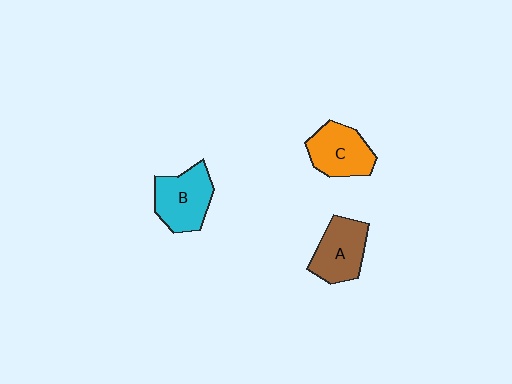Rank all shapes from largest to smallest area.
From largest to smallest: B (cyan), C (orange), A (brown).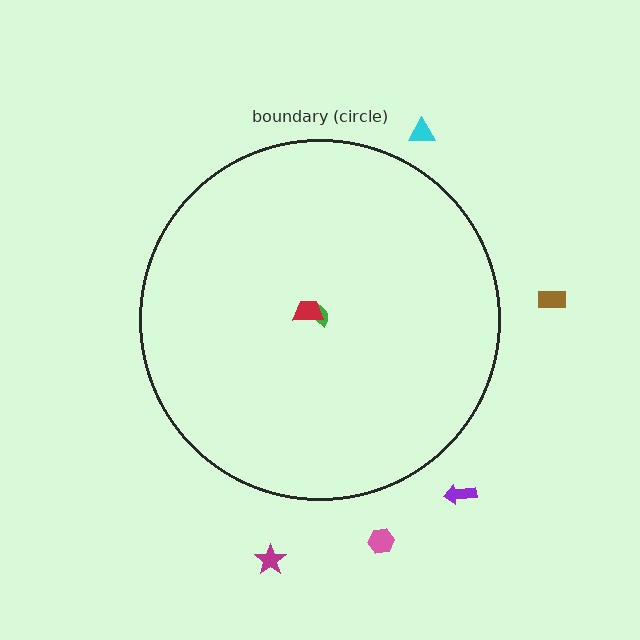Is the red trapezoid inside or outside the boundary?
Inside.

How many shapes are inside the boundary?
2 inside, 5 outside.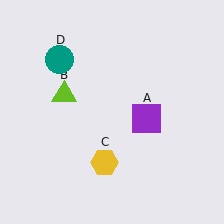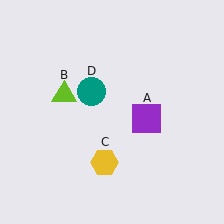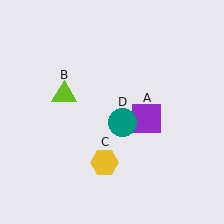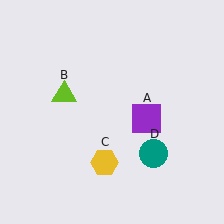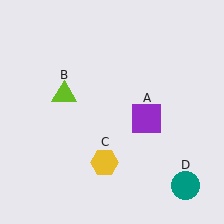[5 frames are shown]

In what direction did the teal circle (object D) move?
The teal circle (object D) moved down and to the right.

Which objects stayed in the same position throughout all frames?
Purple square (object A) and lime triangle (object B) and yellow hexagon (object C) remained stationary.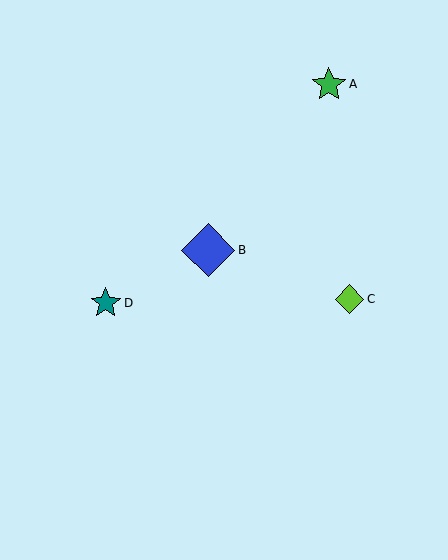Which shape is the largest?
The blue diamond (labeled B) is the largest.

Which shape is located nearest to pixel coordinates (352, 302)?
The lime diamond (labeled C) at (349, 299) is nearest to that location.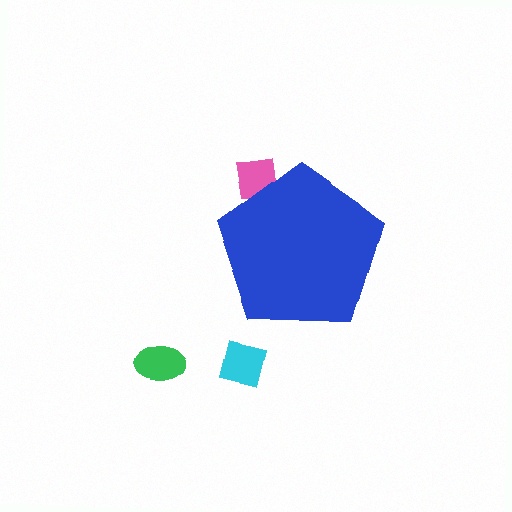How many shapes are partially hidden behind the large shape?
1 shape is partially hidden.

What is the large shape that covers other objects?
A blue pentagon.